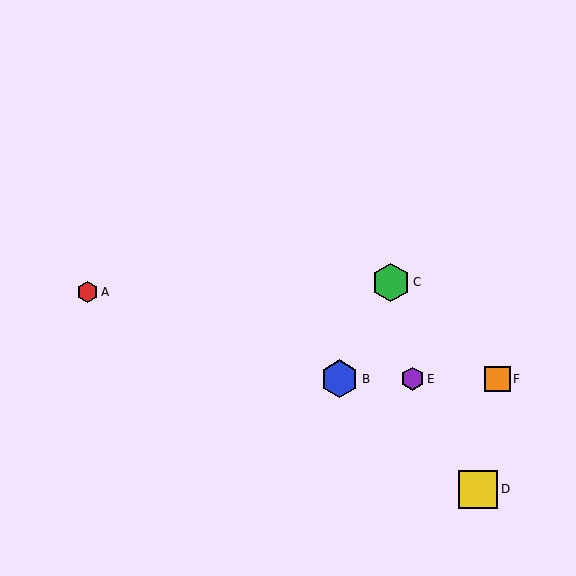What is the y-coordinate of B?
Object B is at y≈379.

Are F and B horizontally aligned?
Yes, both are at y≈379.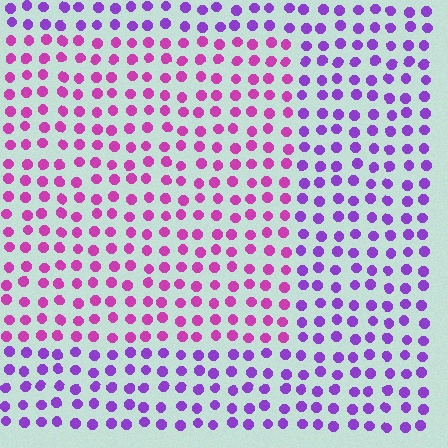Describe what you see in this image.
The image is filled with small purple elements in a uniform arrangement. A rectangle-shaped region is visible where the elements are tinted to a slightly different hue, forming a subtle color boundary.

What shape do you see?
I see a rectangle.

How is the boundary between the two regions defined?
The boundary is defined purely by a slight shift in hue (about 37 degrees). Spacing, size, and orientation are identical on both sides.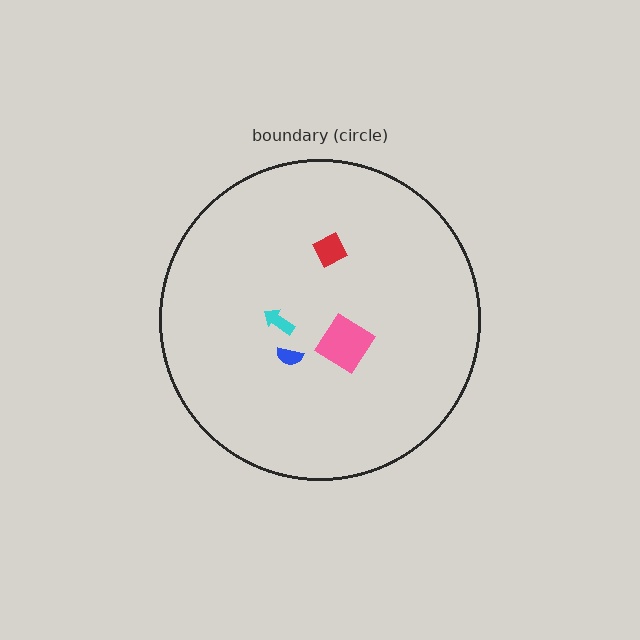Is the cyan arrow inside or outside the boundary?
Inside.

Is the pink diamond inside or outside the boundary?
Inside.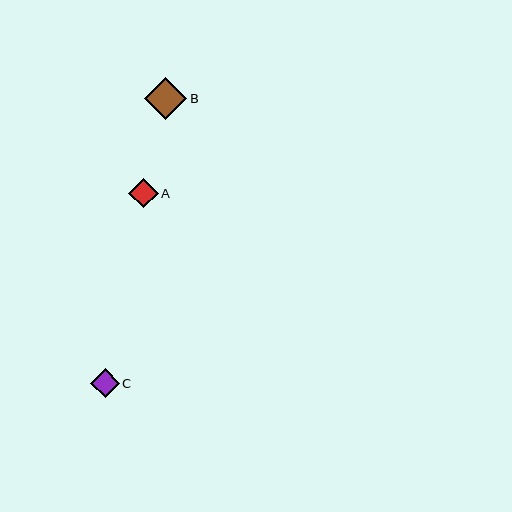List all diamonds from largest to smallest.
From largest to smallest: B, A, C.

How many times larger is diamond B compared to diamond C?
Diamond B is approximately 1.5 times the size of diamond C.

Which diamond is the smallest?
Diamond C is the smallest with a size of approximately 29 pixels.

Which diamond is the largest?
Diamond B is the largest with a size of approximately 42 pixels.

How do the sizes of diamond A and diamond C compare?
Diamond A and diamond C are approximately the same size.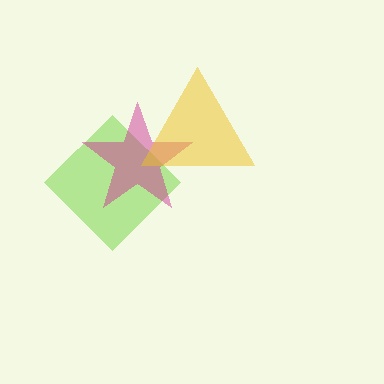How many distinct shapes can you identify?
There are 3 distinct shapes: a lime diamond, a magenta star, a yellow triangle.